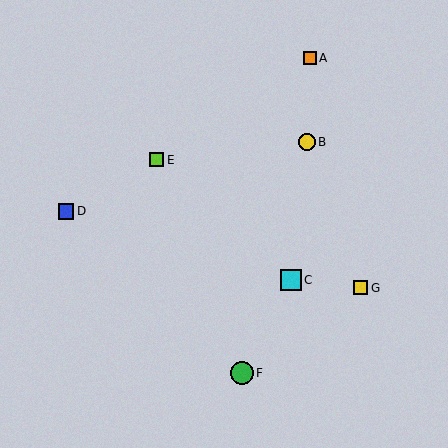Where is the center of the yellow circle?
The center of the yellow circle is at (307, 142).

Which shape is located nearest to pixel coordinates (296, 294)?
The cyan square (labeled C) at (291, 280) is nearest to that location.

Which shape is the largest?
The green circle (labeled F) is the largest.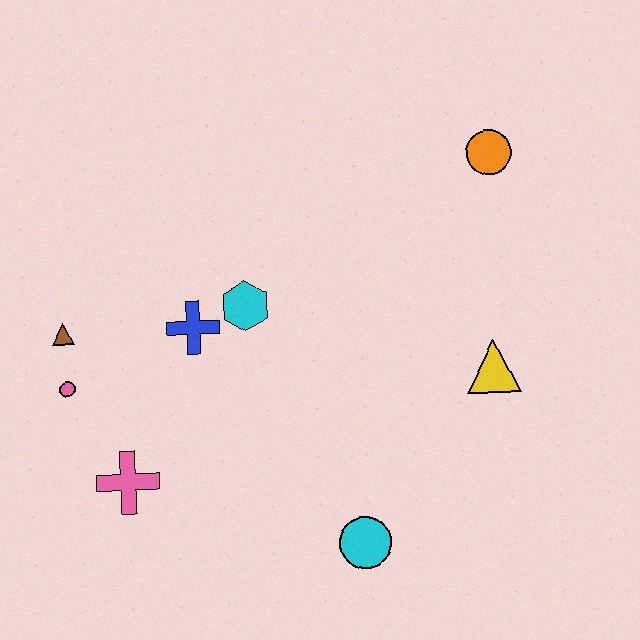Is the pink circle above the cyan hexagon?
No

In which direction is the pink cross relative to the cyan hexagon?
The pink cross is below the cyan hexagon.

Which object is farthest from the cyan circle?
The orange circle is farthest from the cyan circle.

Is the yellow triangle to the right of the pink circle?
Yes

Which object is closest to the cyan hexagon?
The blue cross is closest to the cyan hexagon.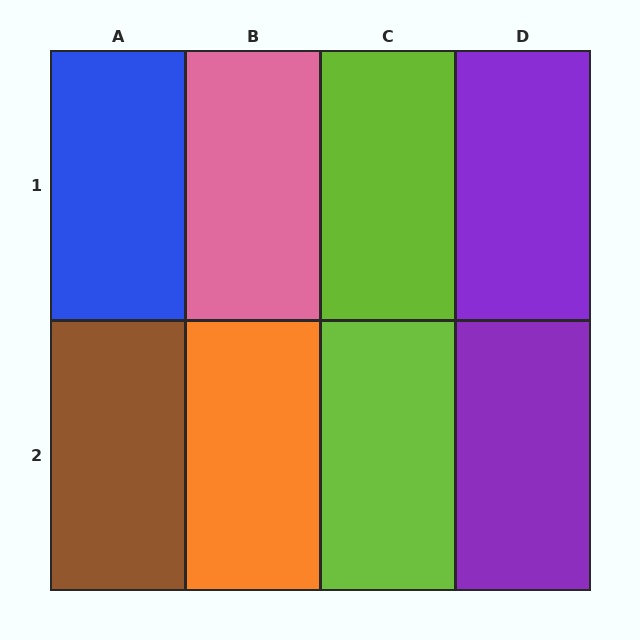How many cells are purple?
2 cells are purple.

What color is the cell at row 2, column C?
Lime.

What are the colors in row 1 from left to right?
Blue, pink, lime, purple.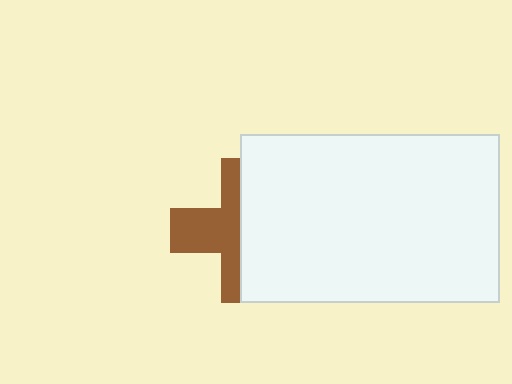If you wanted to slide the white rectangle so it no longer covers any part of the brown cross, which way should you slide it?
Slide it right — that is the most direct way to separate the two shapes.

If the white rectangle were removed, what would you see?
You would see the complete brown cross.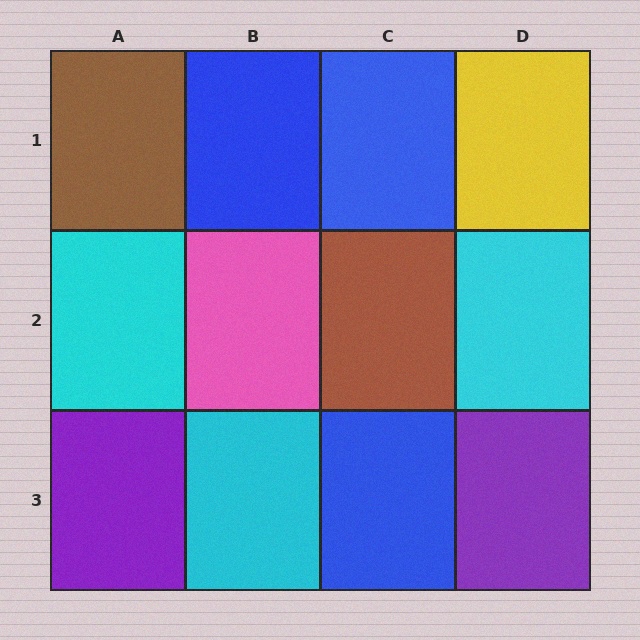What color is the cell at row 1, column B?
Blue.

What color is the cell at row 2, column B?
Pink.